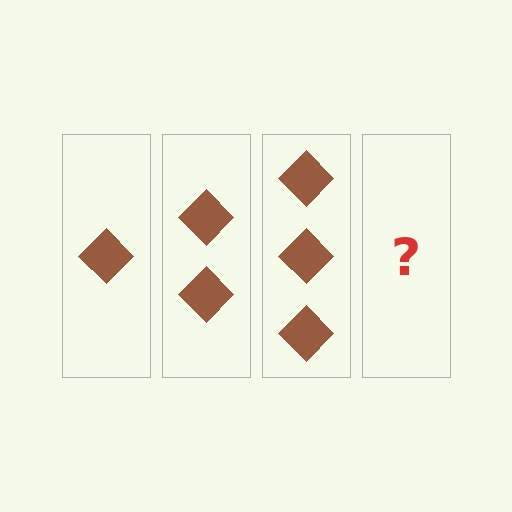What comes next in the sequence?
The next element should be 4 diamonds.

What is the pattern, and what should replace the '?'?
The pattern is that each step adds one more diamond. The '?' should be 4 diamonds.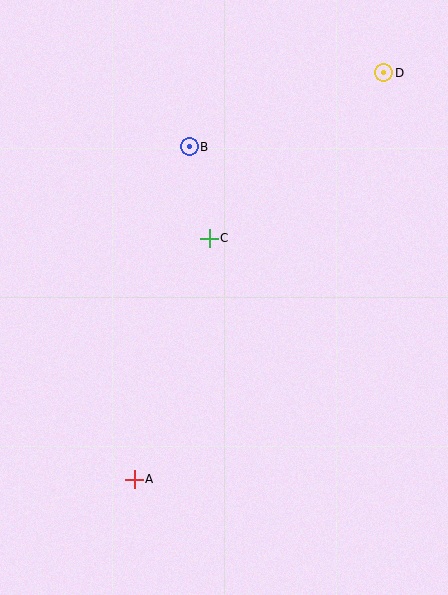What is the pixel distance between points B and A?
The distance between B and A is 337 pixels.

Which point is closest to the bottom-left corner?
Point A is closest to the bottom-left corner.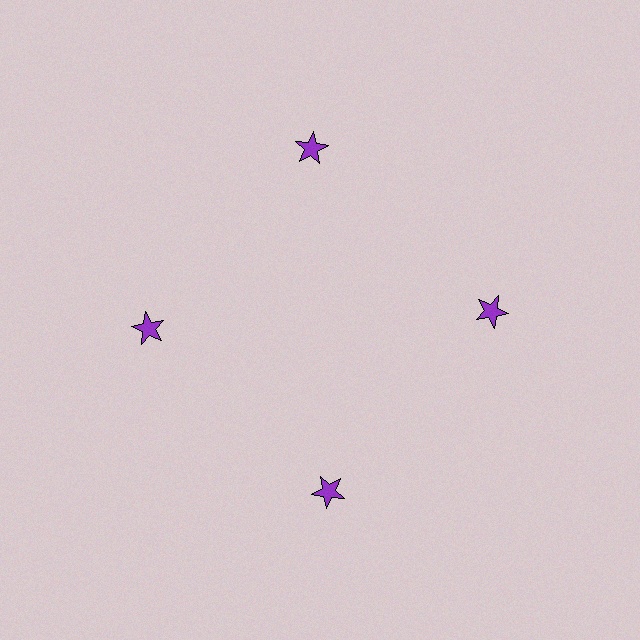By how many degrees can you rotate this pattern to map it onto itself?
The pattern maps onto itself every 90 degrees of rotation.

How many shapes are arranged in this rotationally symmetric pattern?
There are 4 shapes, arranged in 4 groups of 1.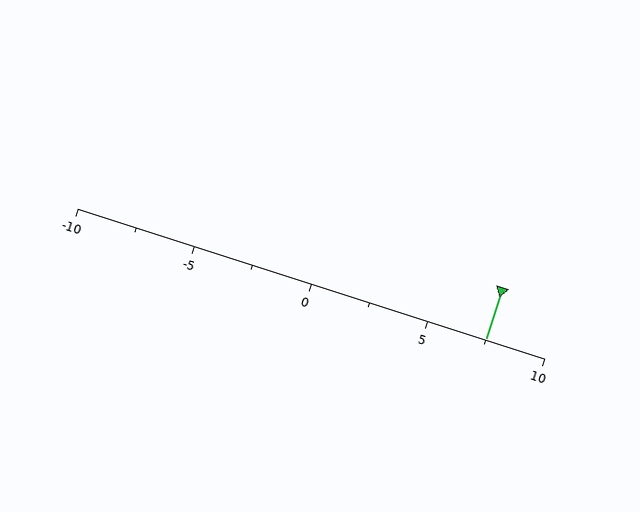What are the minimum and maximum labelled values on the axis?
The axis runs from -10 to 10.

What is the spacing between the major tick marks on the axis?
The major ticks are spaced 5 apart.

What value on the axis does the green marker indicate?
The marker indicates approximately 7.5.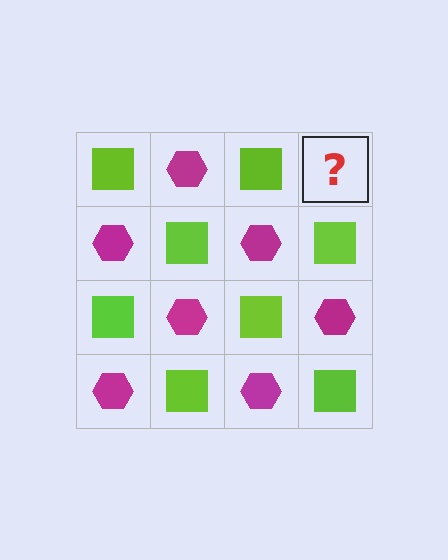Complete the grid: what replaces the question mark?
The question mark should be replaced with a magenta hexagon.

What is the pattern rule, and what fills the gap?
The rule is that it alternates lime square and magenta hexagon in a checkerboard pattern. The gap should be filled with a magenta hexagon.